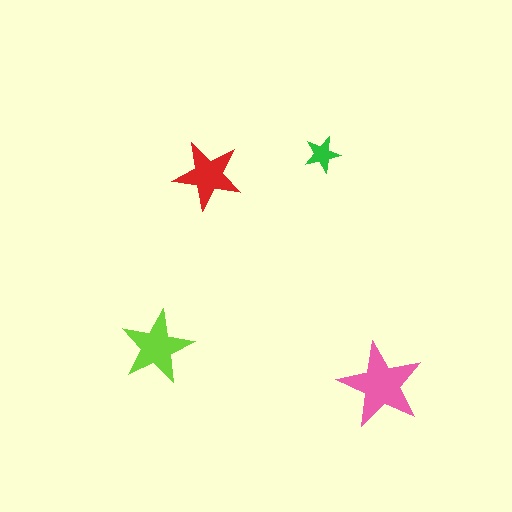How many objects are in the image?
There are 4 objects in the image.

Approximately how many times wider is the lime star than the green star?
About 2 times wider.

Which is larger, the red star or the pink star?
The pink one.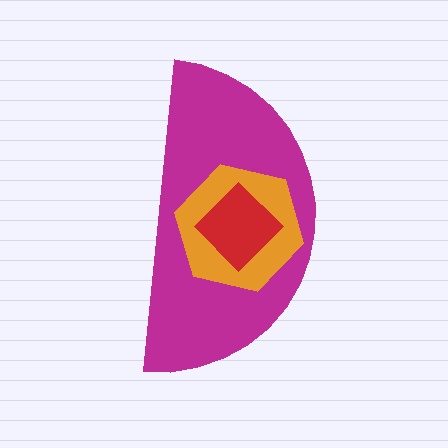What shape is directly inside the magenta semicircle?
The orange hexagon.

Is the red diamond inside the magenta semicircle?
Yes.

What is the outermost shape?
The magenta semicircle.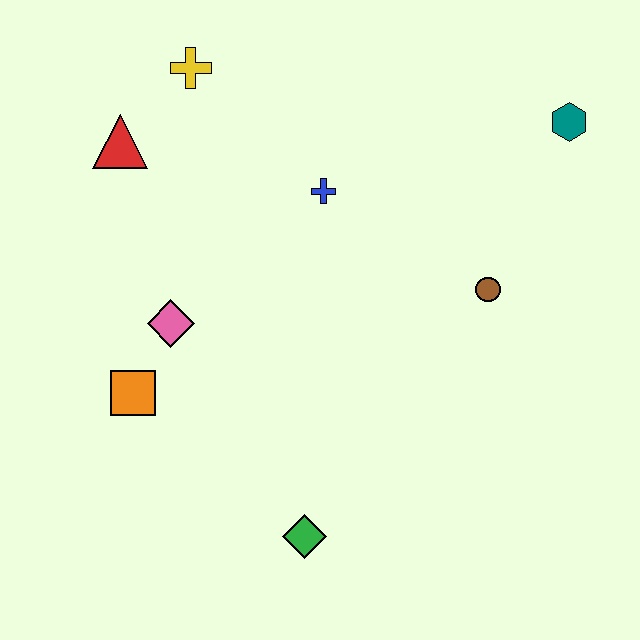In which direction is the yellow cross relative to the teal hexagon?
The yellow cross is to the left of the teal hexagon.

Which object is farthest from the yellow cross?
The green diamond is farthest from the yellow cross.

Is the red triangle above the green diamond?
Yes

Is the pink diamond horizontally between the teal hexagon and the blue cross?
No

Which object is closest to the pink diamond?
The orange square is closest to the pink diamond.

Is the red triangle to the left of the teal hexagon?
Yes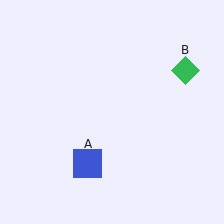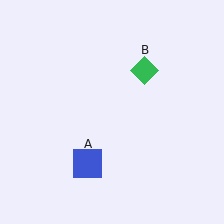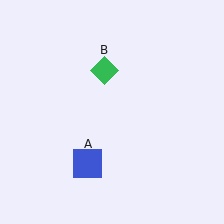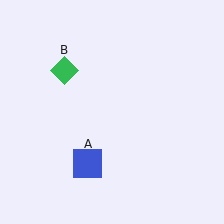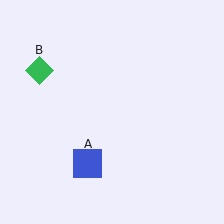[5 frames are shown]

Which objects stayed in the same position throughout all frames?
Blue square (object A) remained stationary.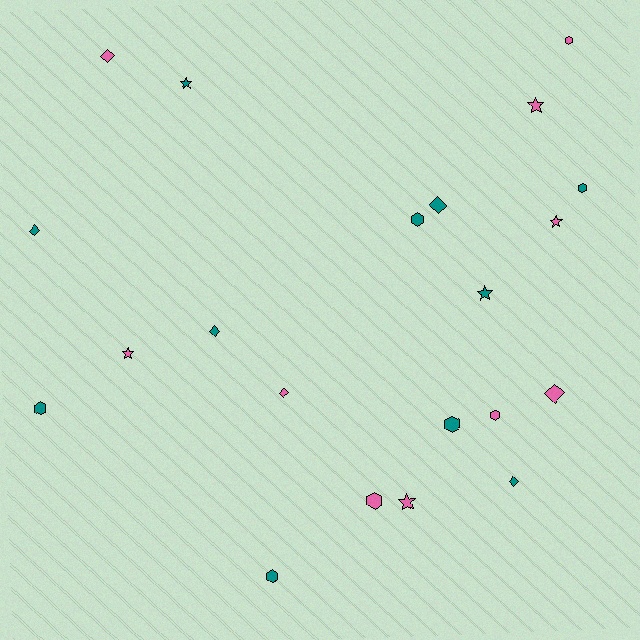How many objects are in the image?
There are 21 objects.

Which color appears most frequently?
Teal, with 11 objects.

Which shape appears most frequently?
Hexagon, with 8 objects.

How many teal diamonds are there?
There are 4 teal diamonds.